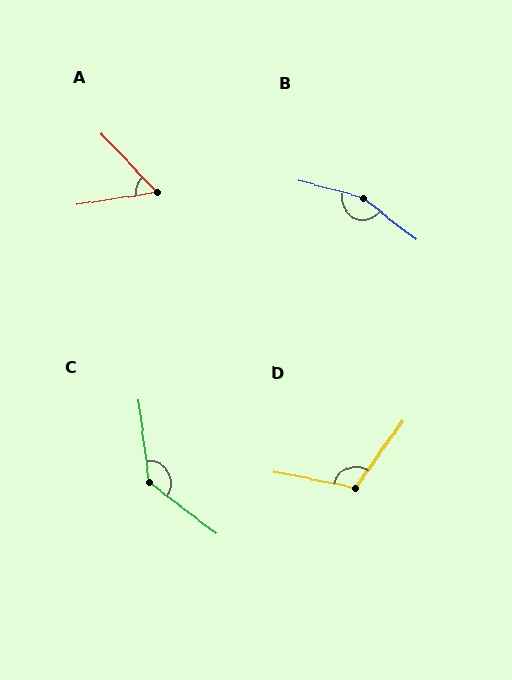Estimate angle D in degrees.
Approximately 114 degrees.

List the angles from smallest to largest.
A (56°), D (114°), C (134°), B (157°).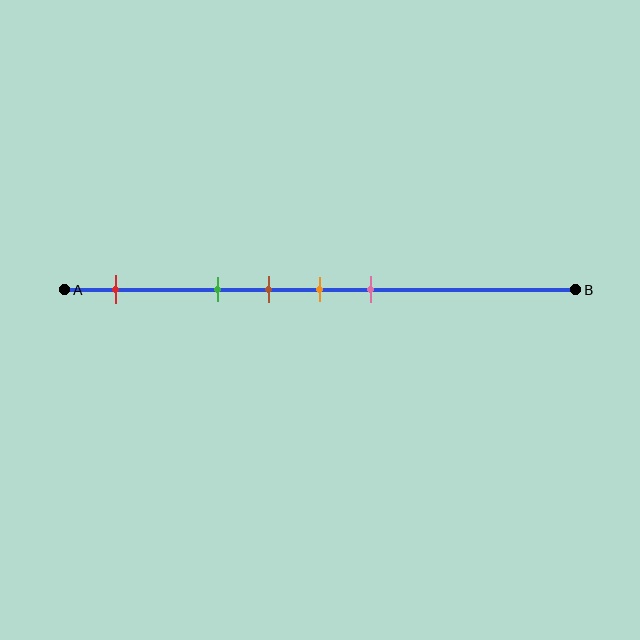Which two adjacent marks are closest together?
The brown and orange marks are the closest adjacent pair.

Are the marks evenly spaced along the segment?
No, the marks are not evenly spaced.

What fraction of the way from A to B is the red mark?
The red mark is approximately 10% (0.1) of the way from A to B.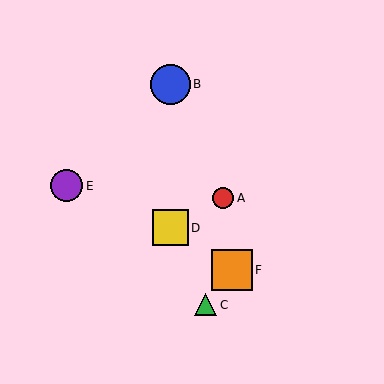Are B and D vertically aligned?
Yes, both are at x≈170.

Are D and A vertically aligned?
No, D is at x≈170 and A is at x≈223.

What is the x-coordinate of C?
Object C is at x≈206.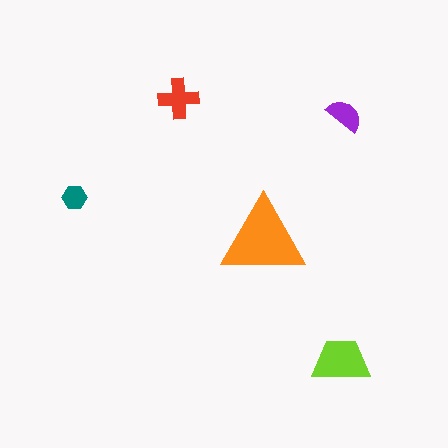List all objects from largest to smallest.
The orange triangle, the lime trapezoid, the red cross, the purple semicircle, the teal hexagon.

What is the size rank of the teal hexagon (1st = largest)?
5th.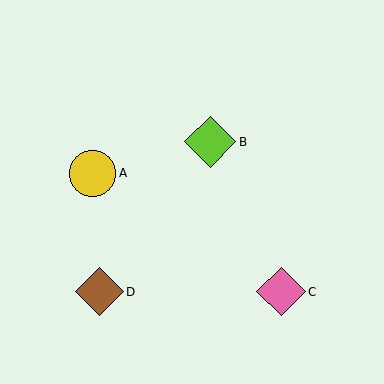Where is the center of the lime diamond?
The center of the lime diamond is at (210, 142).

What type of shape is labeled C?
Shape C is a pink diamond.